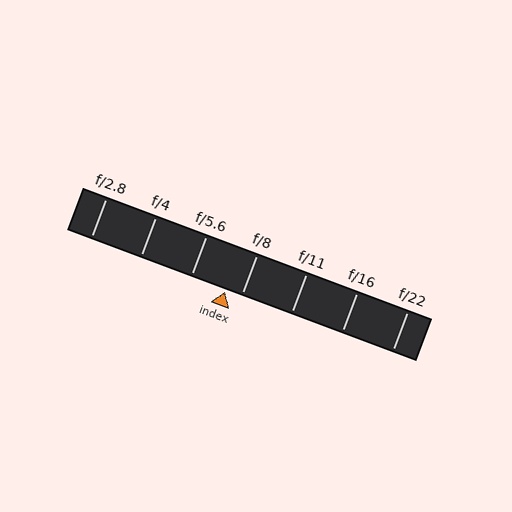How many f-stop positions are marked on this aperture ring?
There are 7 f-stop positions marked.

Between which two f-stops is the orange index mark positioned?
The index mark is between f/5.6 and f/8.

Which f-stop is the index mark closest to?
The index mark is closest to f/8.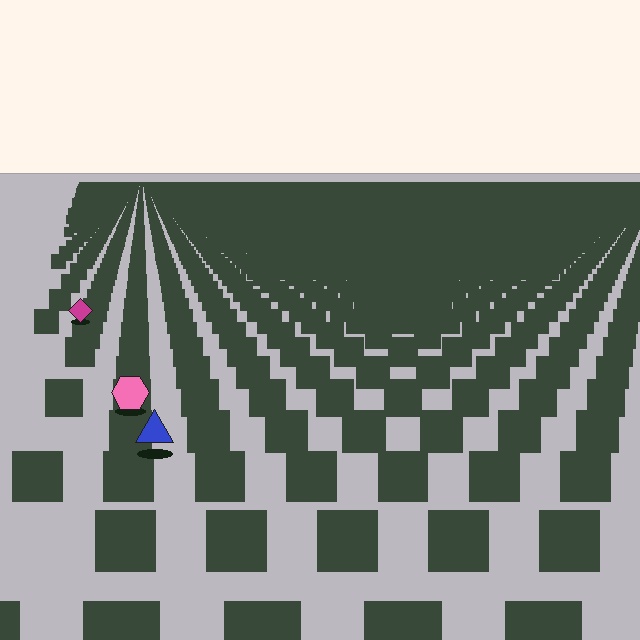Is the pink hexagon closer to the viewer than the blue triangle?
No. The blue triangle is closer — you can tell from the texture gradient: the ground texture is coarser near it.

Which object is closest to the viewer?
The blue triangle is closest. The texture marks near it are larger and more spread out.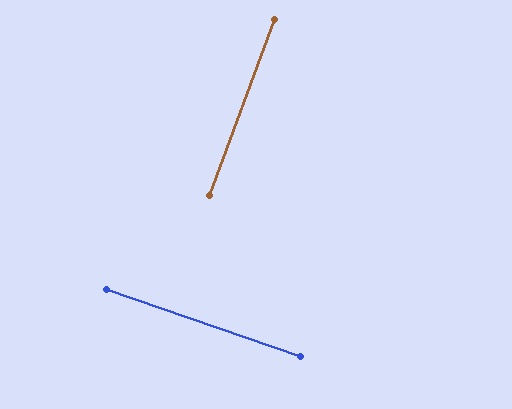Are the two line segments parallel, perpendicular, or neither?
Perpendicular — they meet at approximately 89°.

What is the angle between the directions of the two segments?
Approximately 89 degrees.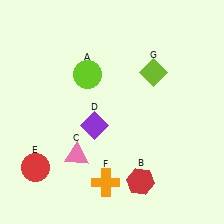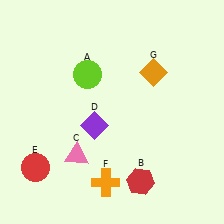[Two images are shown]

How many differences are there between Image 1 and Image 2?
There is 1 difference between the two images.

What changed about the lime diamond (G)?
In Image 1, G is lime. In Image 2, it changed to orange.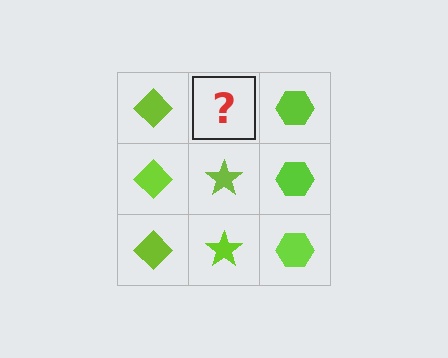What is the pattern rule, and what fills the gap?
The rule is that each column has a consistent shape. The gap should be filled with a lime star.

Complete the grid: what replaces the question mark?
The question mark should be replaced with a lime star.